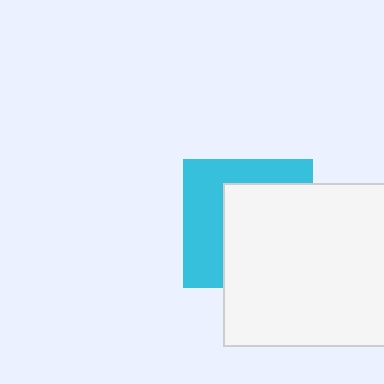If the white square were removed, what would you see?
You would see the complete cyan square.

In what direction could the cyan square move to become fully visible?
The cyan square could move toward the upper-left. That would shift it out from behind the white square entirely.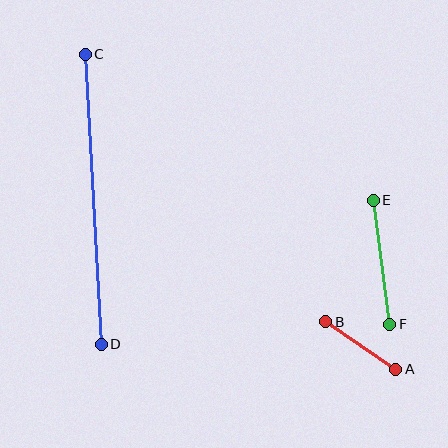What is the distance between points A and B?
The distance is approximately 84 pixels.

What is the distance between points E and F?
The distance is approximately 125 pixels.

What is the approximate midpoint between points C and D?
The midpoint is at approximately (93, 199) pixels.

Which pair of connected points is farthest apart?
Points C and D are farthest apart.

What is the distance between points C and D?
The distance is approximately 290 pixels.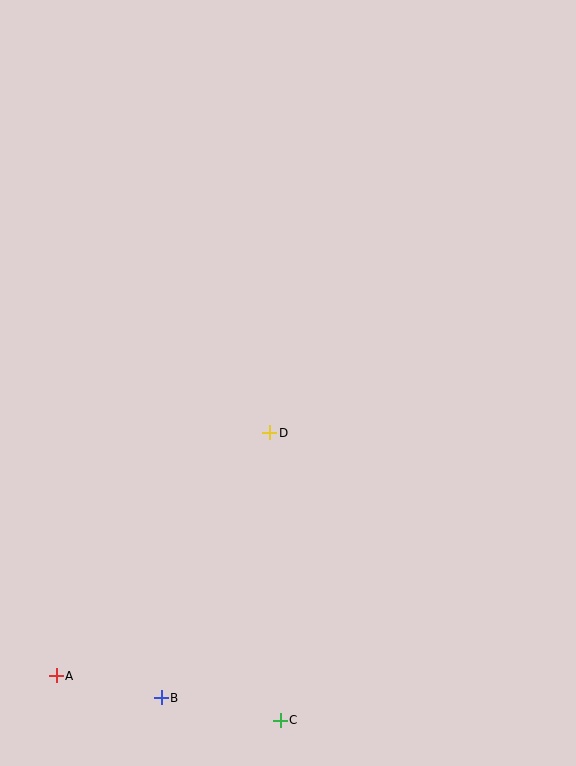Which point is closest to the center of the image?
Point D at (270, 433) is closest to the center.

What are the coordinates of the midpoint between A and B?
The midpoint between A and B is at (109, 687).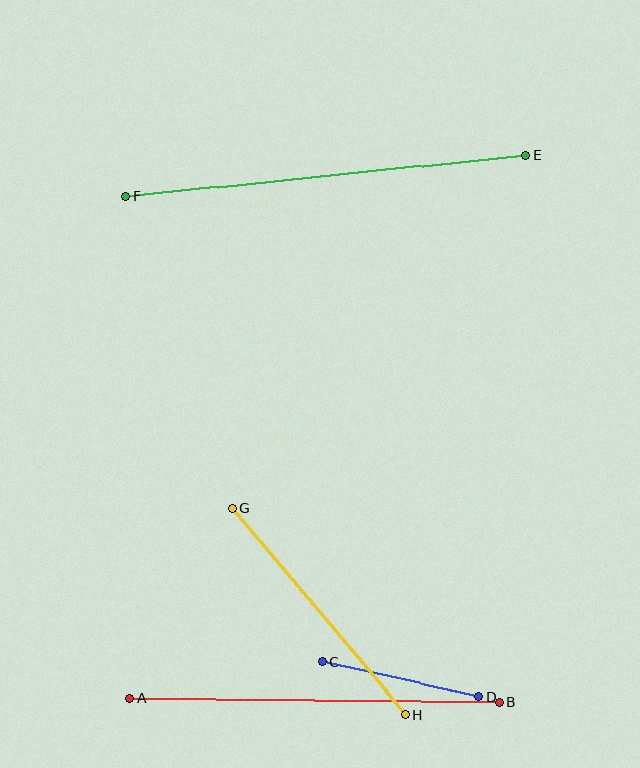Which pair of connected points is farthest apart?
Points E and F are farthest apart.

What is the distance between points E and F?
The distance is approximately 402 pixels.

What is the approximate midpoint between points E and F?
The midpoint is at approximately (326, 176) pixels.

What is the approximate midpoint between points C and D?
The midpoint is at approximately (401, 679) pixels.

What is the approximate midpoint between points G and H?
The midpoint is at approximately (319, 612) pixels.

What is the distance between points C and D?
The distance is approximately 161 pixels.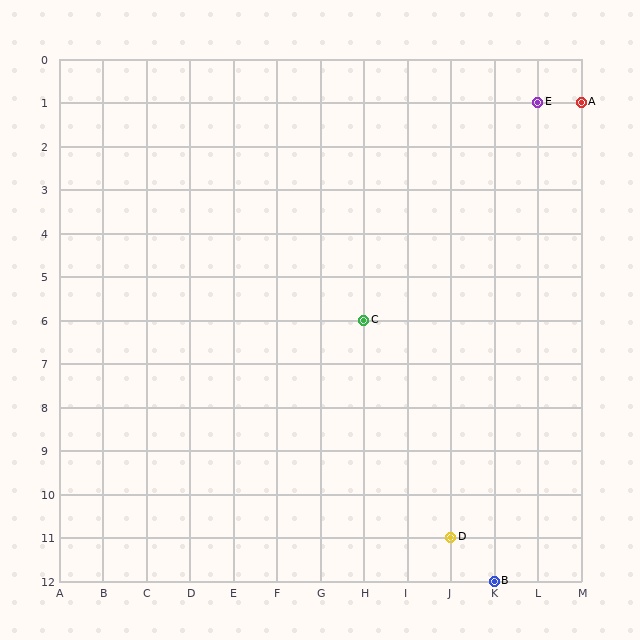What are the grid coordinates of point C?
Point C is at grid coordinates (H, 6).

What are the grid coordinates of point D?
Point D is at grid coordinates (J, 11).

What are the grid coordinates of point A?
Point A is at grid coordinates (M, 1).